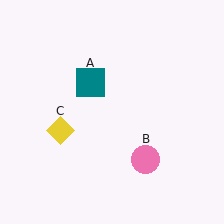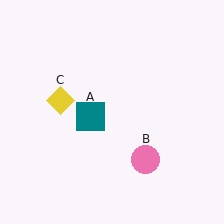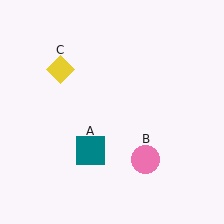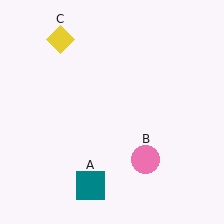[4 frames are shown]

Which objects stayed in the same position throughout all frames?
Pink circle (object B) remained stationary.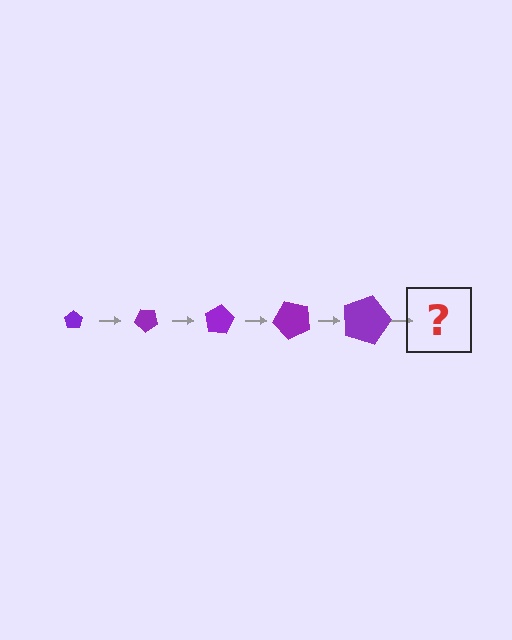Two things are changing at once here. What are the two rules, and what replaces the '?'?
The two rules are that the pentagon grows larger each step and it rotates 40 degrees each step. The '?' should be a pentagon, larger than the previous one and rotated 200 degrees from the start.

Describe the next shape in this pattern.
It should be a pentagon, larger than the previous one and rotated 200 degrees from the start.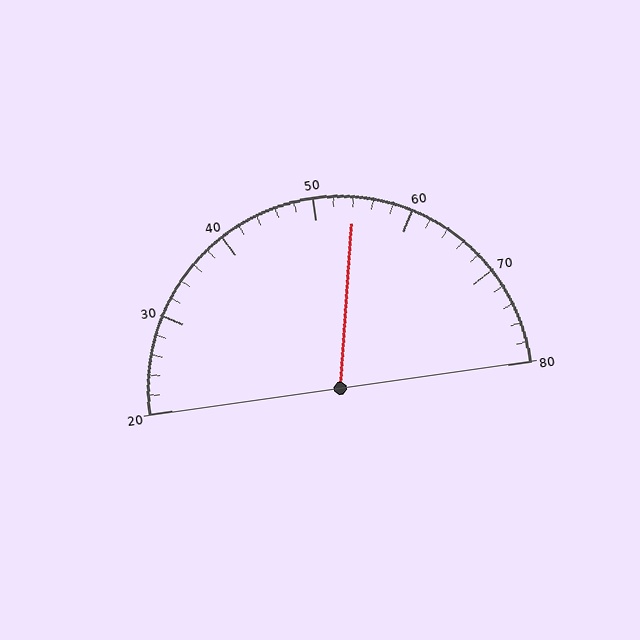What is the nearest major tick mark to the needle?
The nearest major tick mark is 50.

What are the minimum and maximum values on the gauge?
The gauge ranges from 20 to 80.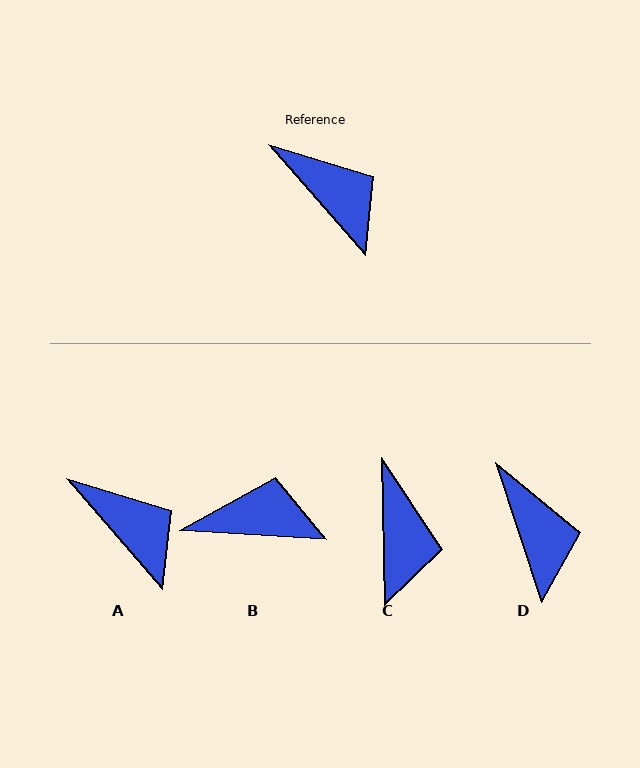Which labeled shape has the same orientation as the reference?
A.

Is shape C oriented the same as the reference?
No, it is off by about 40 degrees.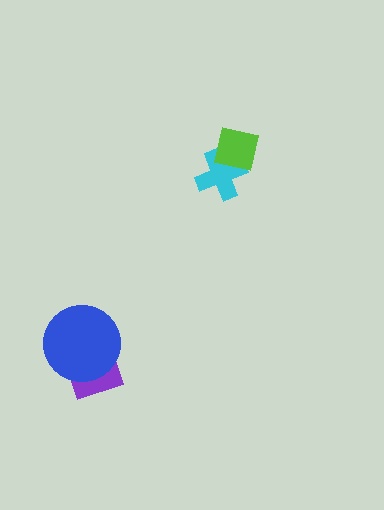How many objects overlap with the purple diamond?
1 object overlaps with the purple diamond.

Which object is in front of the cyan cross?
The lime square is in front of the cyan cross.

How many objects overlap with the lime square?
1 object overlaps with the lime square.